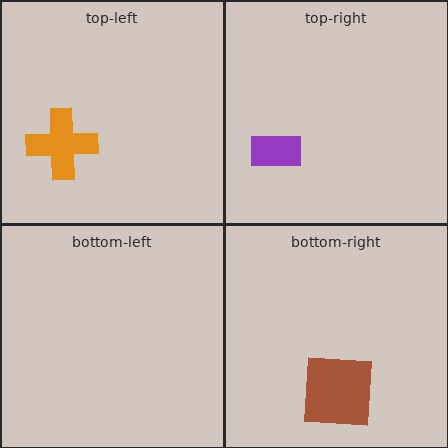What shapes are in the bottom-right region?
The brown square.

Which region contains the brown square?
The bottom-right region.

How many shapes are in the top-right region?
1.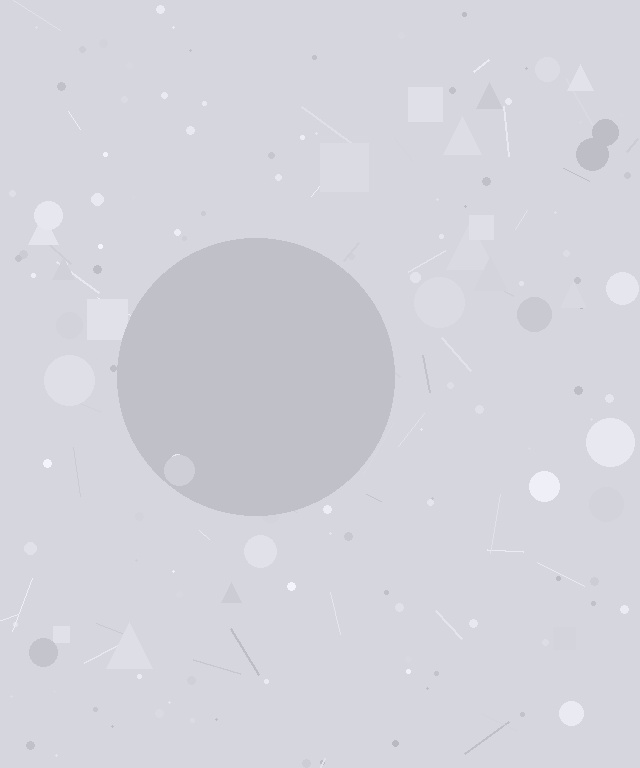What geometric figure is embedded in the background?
A circle is embedded in the background.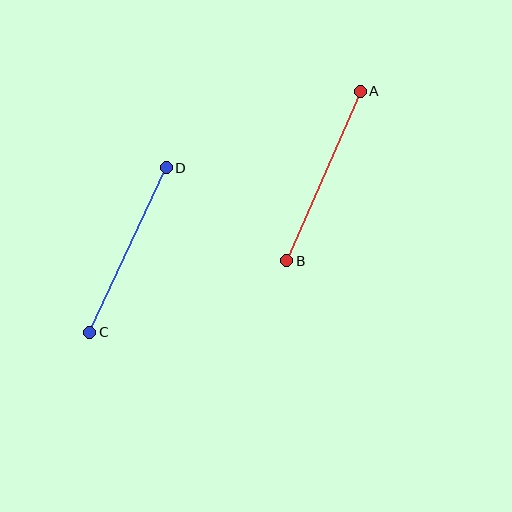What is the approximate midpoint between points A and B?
The midpoint is at approximately (324, 176) pixels.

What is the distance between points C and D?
The distance is approximately 182 pixels.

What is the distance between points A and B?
The distance is approximately 184 pixels.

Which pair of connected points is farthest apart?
Points A and B are farthest apart.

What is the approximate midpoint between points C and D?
The midpoint is at approximately (128, 250) pixels.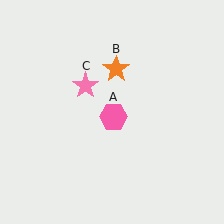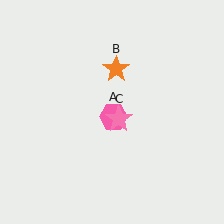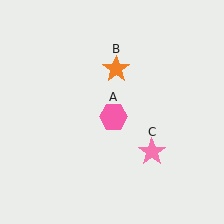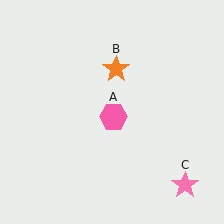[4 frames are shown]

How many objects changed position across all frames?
1 object changed position: pink star (object C).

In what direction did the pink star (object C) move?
The pink star (object C) moved down and to the right.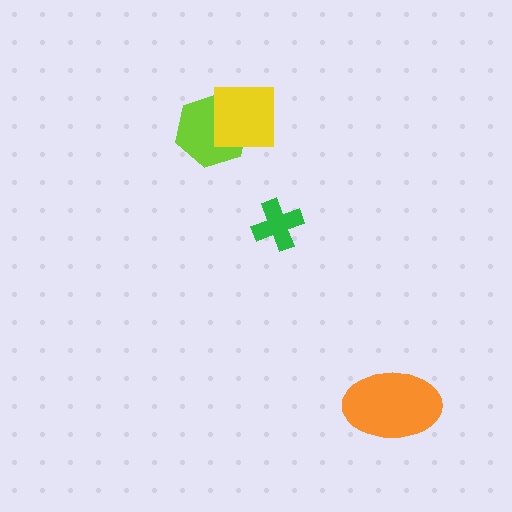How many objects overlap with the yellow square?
1 object overlaps with the yellow square.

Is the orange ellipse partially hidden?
No, no other shape covers it.